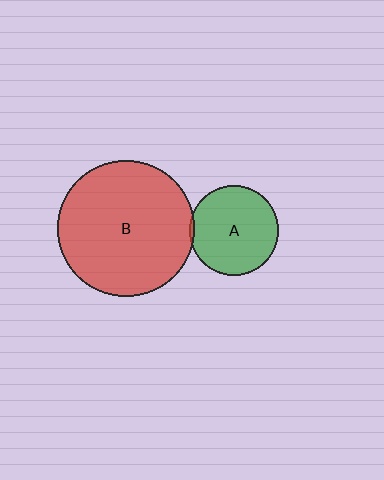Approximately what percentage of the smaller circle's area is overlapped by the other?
Approximately 5%.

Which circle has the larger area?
Circle B (red).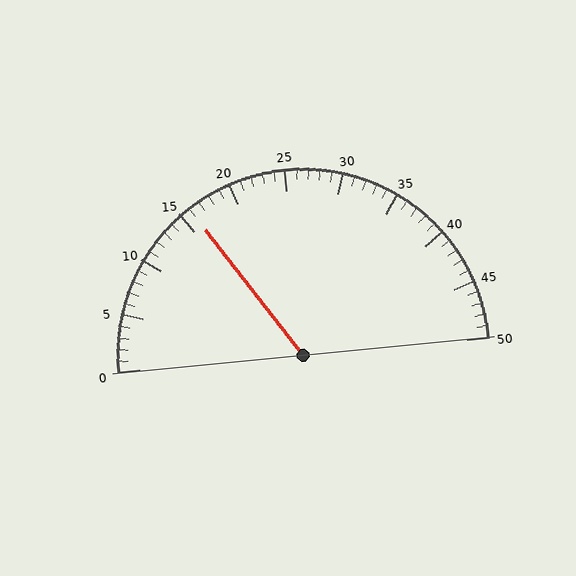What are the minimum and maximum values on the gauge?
The gauge ranges from 0 to 50.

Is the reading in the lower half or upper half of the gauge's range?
The reading is in the lower half of the range (0 to 50).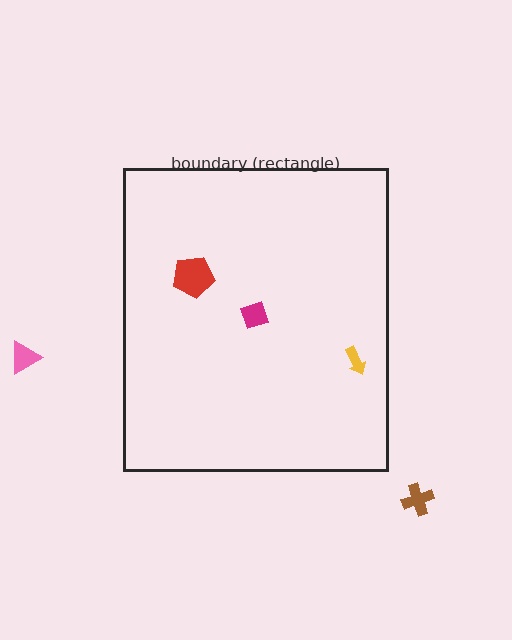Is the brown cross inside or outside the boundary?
Outside.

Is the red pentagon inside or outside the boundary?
Inside.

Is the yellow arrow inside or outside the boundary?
Inside.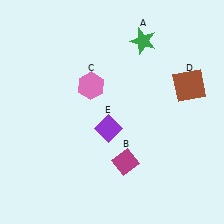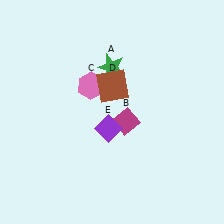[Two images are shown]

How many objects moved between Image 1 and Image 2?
3 objects moved between the two images.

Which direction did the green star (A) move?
The green star (A) moved left.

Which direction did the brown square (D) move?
The brown square (D) moved left.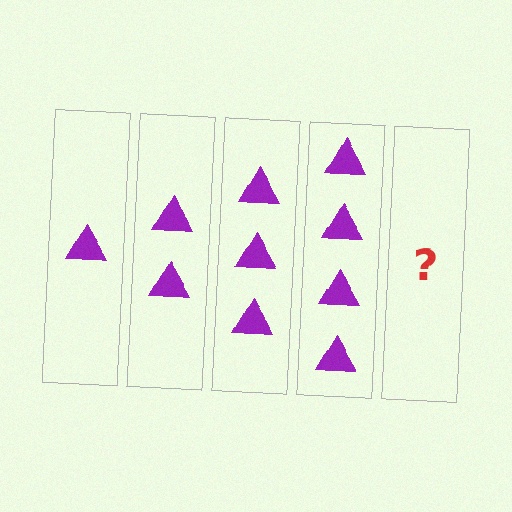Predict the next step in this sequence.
The next step is 5 triangles.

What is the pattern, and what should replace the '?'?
The pattern is that each step adds one more triangle. The '?' should be 5 triangles.